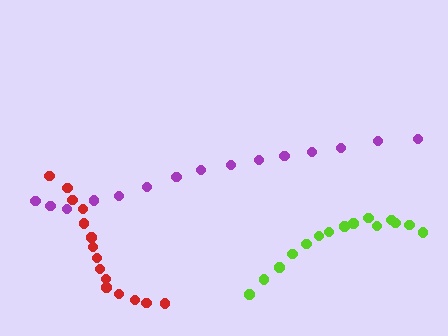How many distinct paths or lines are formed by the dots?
There are 3 distinct paths.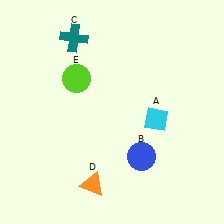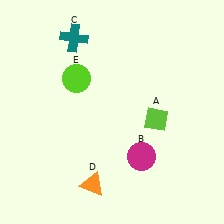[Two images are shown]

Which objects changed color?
A changed from cyan to lime. B changed from blue to magenta.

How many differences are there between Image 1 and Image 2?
There are 2 differences between the two images.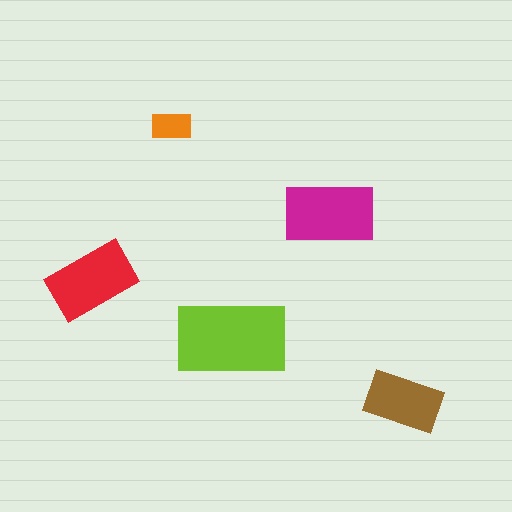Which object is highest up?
The orange rectangle is topmost.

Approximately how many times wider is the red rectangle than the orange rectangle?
About 2 times wider.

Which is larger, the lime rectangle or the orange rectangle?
The lime one.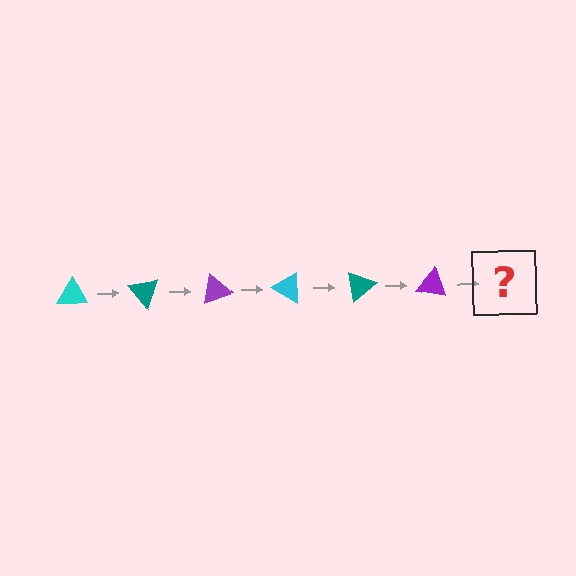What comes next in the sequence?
The next element should be a cyan triangle, rotated 300 degrees from the start.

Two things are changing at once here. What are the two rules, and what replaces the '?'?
The two rules are that it rotates 50 degrees each step and the color cycles through cyan, teal, and purple. The '?' should be a cyan triangle, rotated 300 degrees from the start.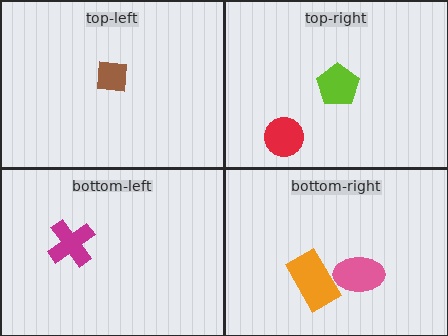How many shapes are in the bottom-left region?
1.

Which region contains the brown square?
The top-left region.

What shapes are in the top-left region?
The brown square.